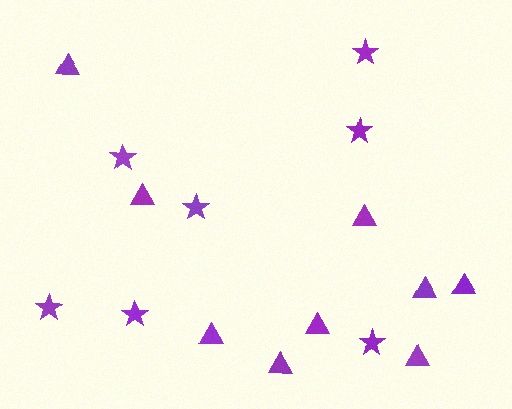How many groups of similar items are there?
There are 2 groups: one group of stars (7) and one group of triangles (9).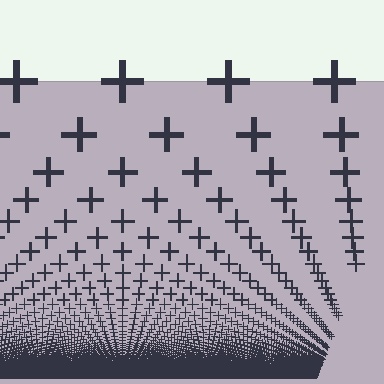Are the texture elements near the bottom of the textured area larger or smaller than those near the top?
Smaller. The gradient is inverted — elements near the bottom are smaller and denser.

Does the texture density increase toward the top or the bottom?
Density increases toward the bottom.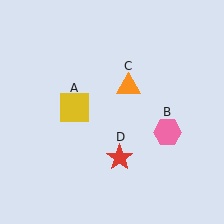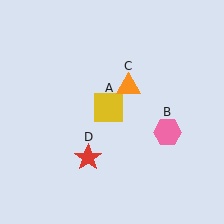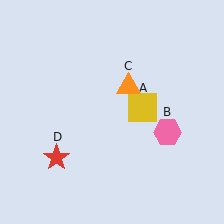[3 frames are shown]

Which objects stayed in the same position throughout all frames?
Pink hexagon (object B) and orange triangle (object C) remained stationary.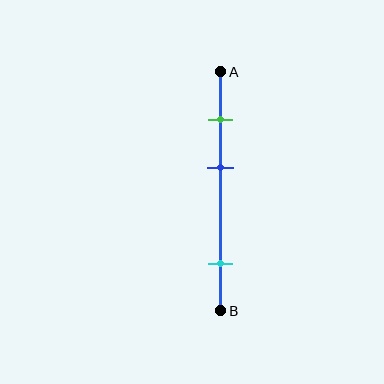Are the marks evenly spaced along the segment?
No, the marks are not evenly spaced.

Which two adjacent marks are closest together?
The green and blue marks are the closest adjacent pair.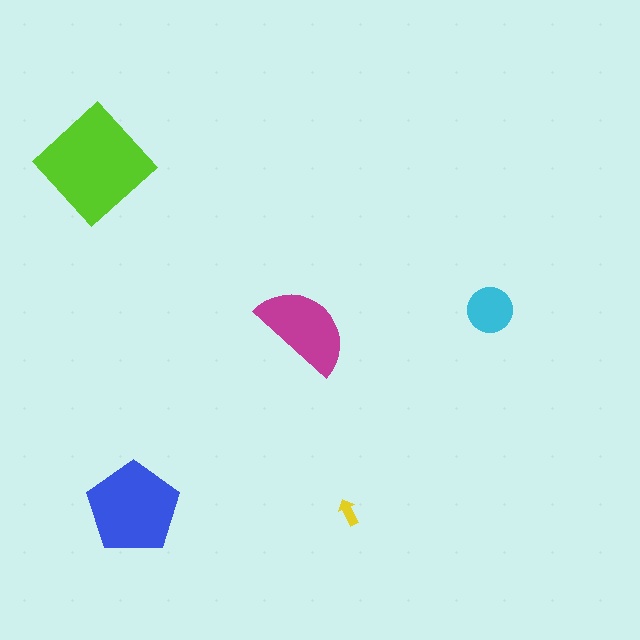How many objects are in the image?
There are 5 objects in the image.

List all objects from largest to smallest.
The lime diamond, the blue pentagon, the magenta semicircle, the cyan circle, the yellow arrow.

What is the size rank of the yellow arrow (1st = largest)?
5th.